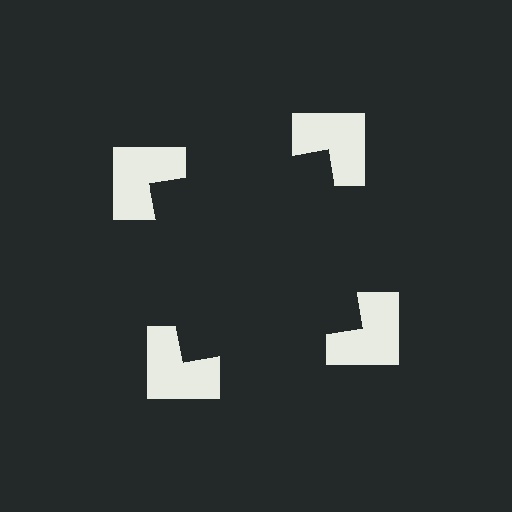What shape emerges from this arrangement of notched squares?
An illusory square — its edges are inferred from the aligned wedge cuts in the notched squares, not physically drawn.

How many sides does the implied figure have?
4 sides.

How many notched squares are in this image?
There are 4 — one at each vertex of the illusory square.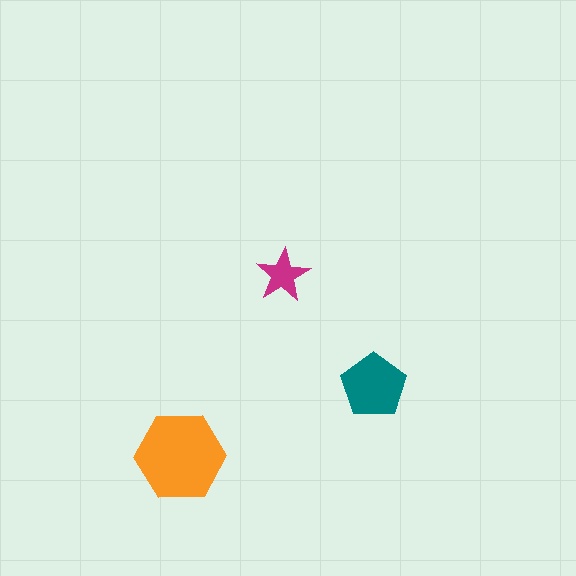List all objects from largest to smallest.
The orange hexagon, the teal pentagon, the magenta star.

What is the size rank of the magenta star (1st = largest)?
3rd.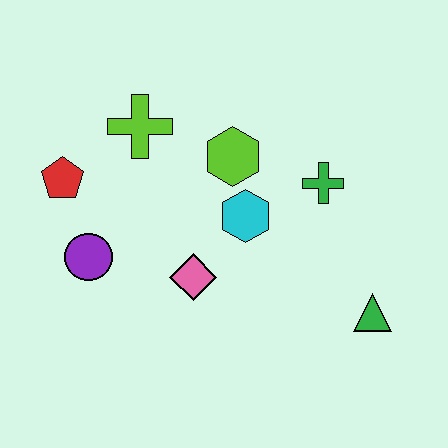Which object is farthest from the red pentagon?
The green triangle is farthest from the red pentagon.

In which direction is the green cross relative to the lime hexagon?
The green cross is to the right of the lime hexagon.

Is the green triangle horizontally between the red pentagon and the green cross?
No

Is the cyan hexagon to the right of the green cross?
No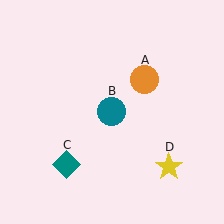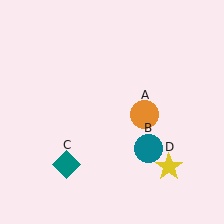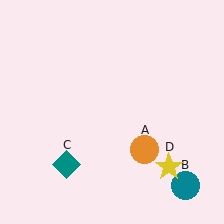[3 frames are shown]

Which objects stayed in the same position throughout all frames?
Teal diamond (object C) and yellow star (object D) remained stationary.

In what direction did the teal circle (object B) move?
The teal circle (object B) moved down and to the right.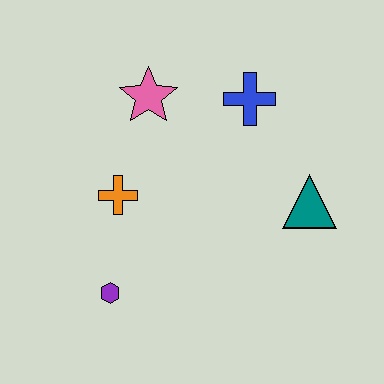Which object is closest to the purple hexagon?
The orange cross is closest to the purple hexagon.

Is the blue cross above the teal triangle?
Yes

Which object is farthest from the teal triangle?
The purple hexagon is farthest from the teal triangle.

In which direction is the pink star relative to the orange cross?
The pink star is above the orange cross.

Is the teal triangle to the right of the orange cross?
Yes